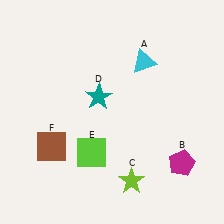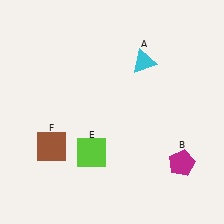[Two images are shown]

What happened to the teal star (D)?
The teal star (D) was removed in Image 2. It was in the top-left area of Image 1.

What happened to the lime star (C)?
The lime star (C) was removed in Image 2. It was in the bottom-right area of Image 1.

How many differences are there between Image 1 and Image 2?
There are 2 differences between the two images.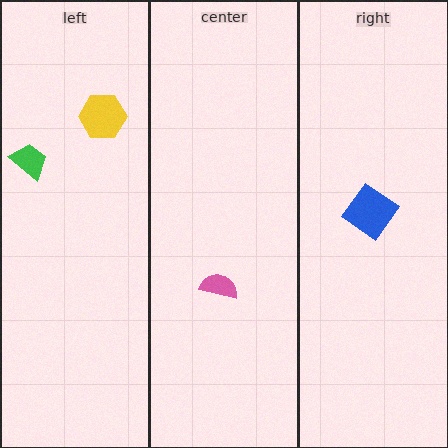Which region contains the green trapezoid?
The left region.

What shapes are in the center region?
The pink semicircle.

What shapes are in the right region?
The blue diamond.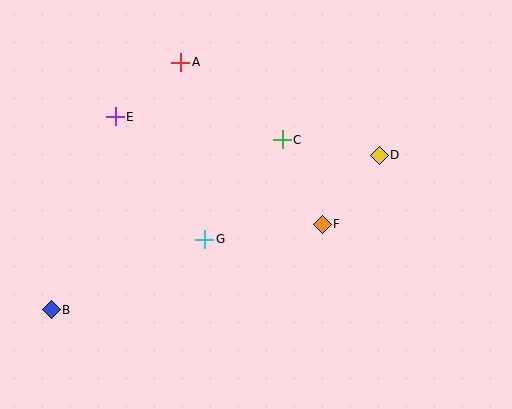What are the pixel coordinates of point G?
Point G is at (205, 239).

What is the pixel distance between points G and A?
The distance between G and A is 179 pixels.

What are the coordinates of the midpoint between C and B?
The midpoint between C and B is at (167, 225).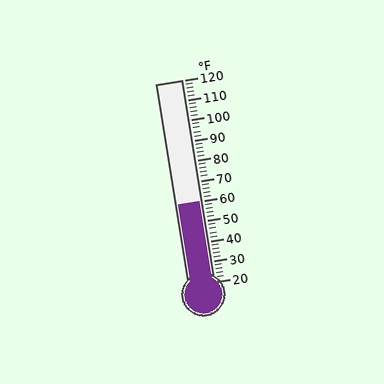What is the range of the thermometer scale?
The thermometer scale ranges from 20°F to 120°F.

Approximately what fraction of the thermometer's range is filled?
The thermometer is filled to approximately 40% of its range.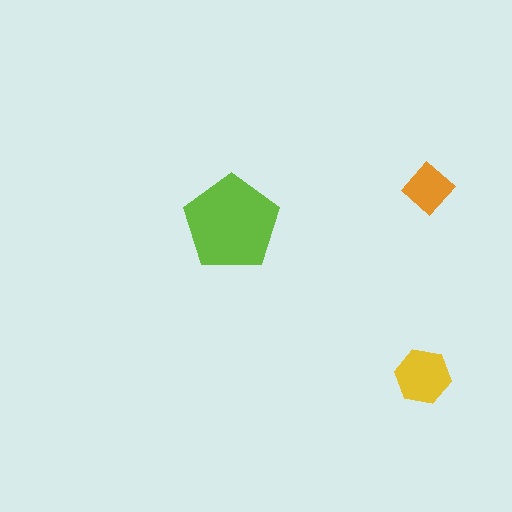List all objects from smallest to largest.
The orange diamond, the yellow hexagon, the lime pentagon.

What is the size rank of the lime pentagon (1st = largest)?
1st.